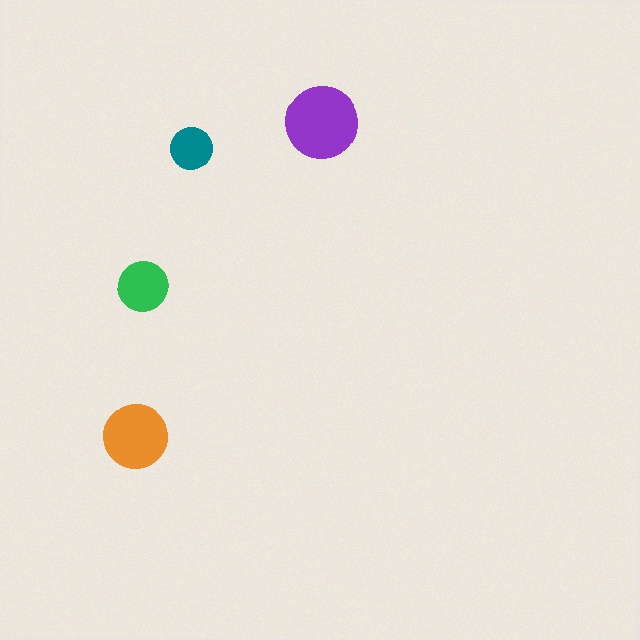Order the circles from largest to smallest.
the purple one, the orange one, the green one, the teal one.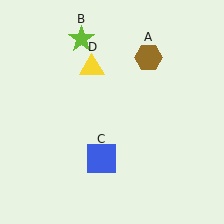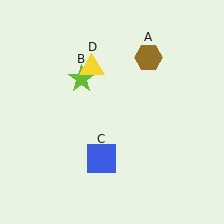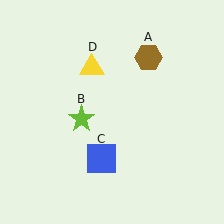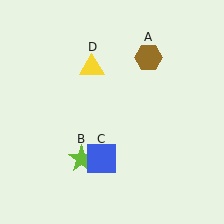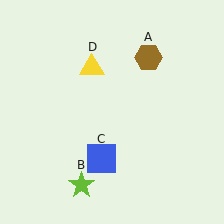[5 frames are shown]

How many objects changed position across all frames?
1 object changed position: lime star (object B).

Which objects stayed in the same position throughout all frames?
Brown hexagon (object A) and blue square (object C) and yellow triangle (object D) remained stationary.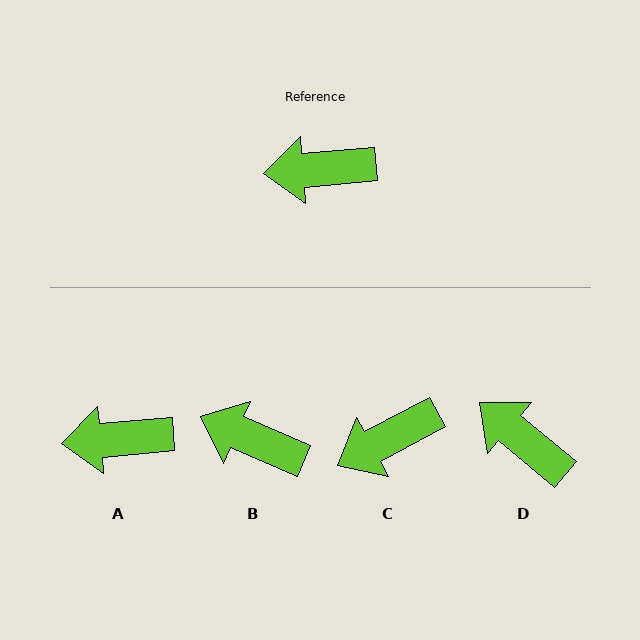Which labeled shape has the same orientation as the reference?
A.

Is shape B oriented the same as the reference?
No, it is off by about 28 degrees.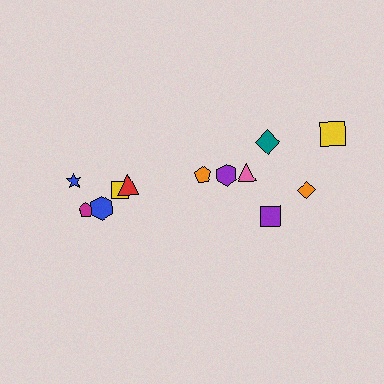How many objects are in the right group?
There are 7 objects.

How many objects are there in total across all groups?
There are 12 objects.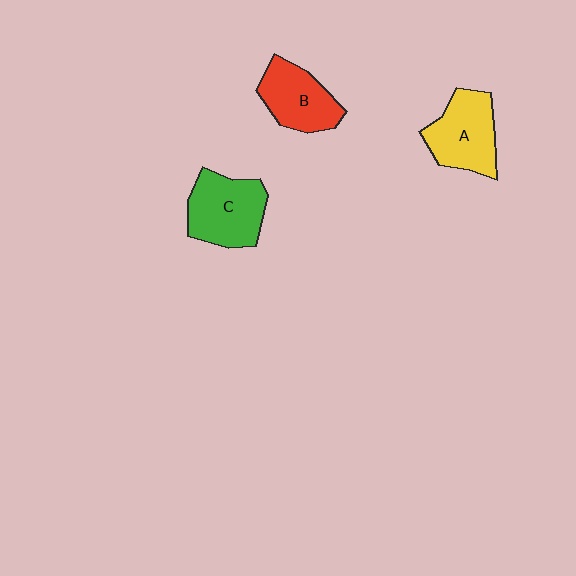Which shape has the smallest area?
Shape B (red).